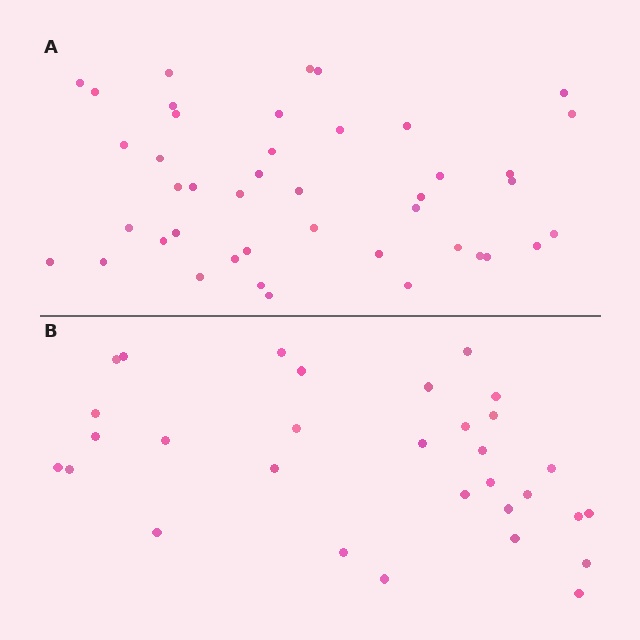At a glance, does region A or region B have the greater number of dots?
Region A (the top region) has more dots.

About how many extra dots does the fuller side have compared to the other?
Region A has roughly 12 or so more dots than region B.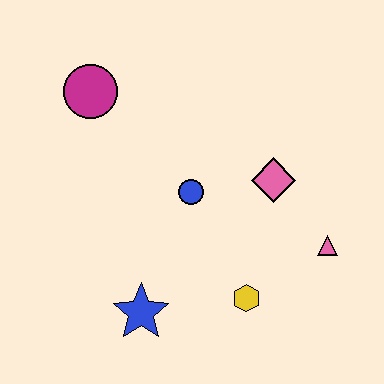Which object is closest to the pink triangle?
The pink diamond is closest to the pink triangle.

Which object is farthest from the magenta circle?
The pink triangle is farthest from the magenta circle.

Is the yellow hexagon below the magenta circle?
Yes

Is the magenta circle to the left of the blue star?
Yes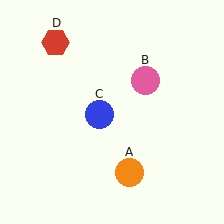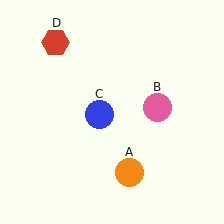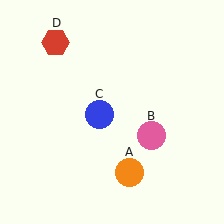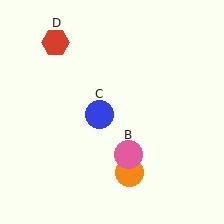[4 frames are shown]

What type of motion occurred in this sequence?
The pink circle (object B) rotated clockwise around the center of the scene.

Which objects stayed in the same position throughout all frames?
Orange circle (object A) and blue circle (object C) and red hexagon (object D) remained stationary.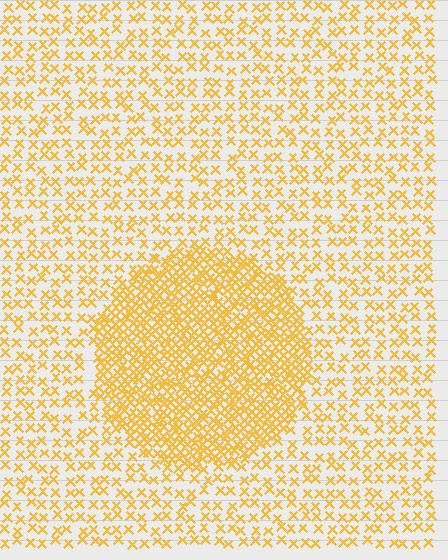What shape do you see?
I see a circle.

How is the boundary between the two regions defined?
The boundary is defined by a change in element density (approximately 2.4x ratio). All elements are the same color, size, and shape.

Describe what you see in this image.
The image contains small yellow elements arranged at two different densities. A circle-shaped region is visible where the elements are more densely packed than the surrounding area.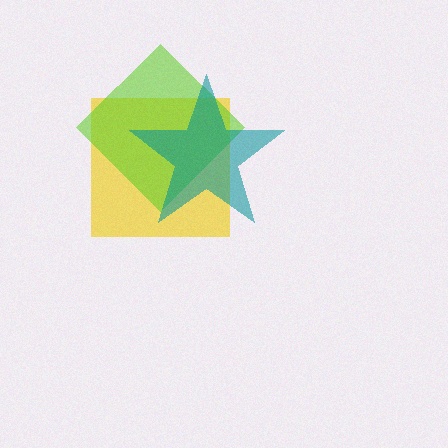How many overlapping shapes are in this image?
There are 3 overlapping shapes in the image.